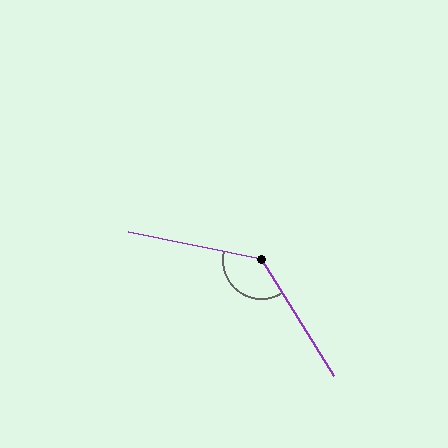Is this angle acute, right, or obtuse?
It is obtuse.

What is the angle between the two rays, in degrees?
Approximately 133 degrees.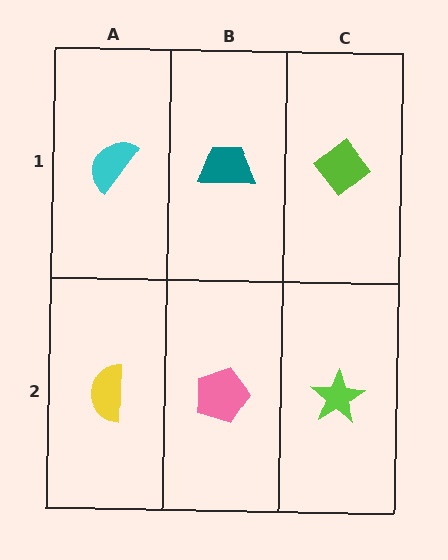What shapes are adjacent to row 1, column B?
A pink pentagon (row 2, column B), a cyan semicircle (row 1, column A), a lime diamond (row 1, column C).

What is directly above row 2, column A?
A cyan semicircle.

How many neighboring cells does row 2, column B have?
3.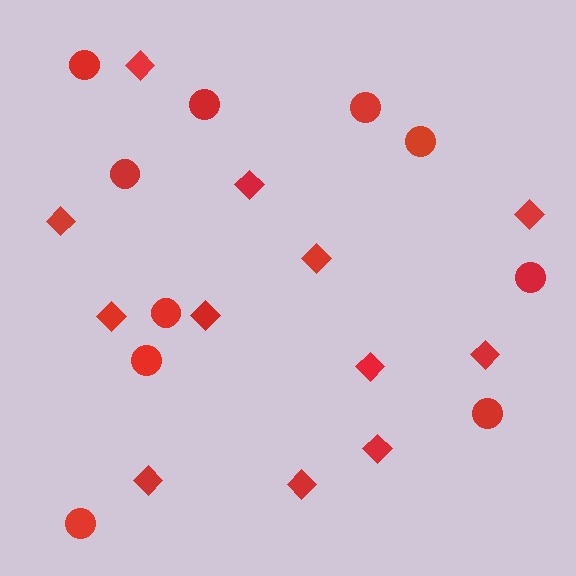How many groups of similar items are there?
There are 2 groups: one group of circles (10) and one group of diamonds (12).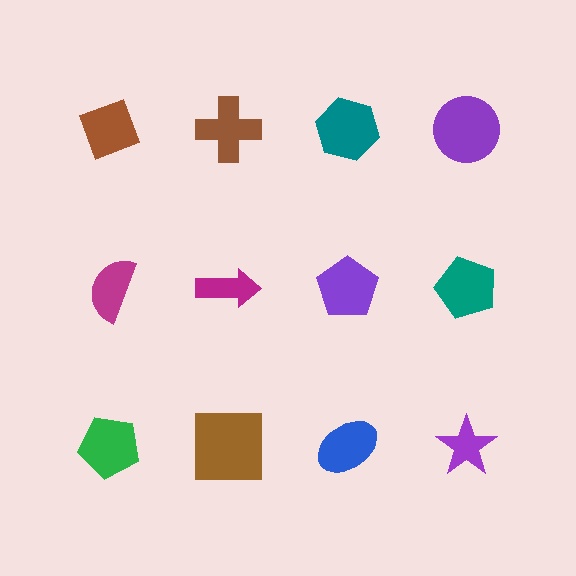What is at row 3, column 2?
A brown square.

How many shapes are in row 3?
4 shapes.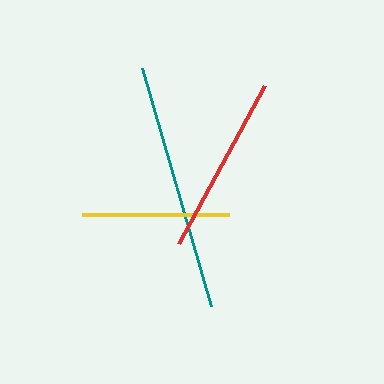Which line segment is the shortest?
The yellow line is the shortest at approximately 147 pixels.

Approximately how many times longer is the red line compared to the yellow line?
The red line is approximately 1.2 times the length of the yellow line.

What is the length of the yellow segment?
The yellow segment is approximately 147 pixels long.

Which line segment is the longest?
The teal line is the longest at approximately 248 pixels.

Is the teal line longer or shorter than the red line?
The teal line is longer than the red line.